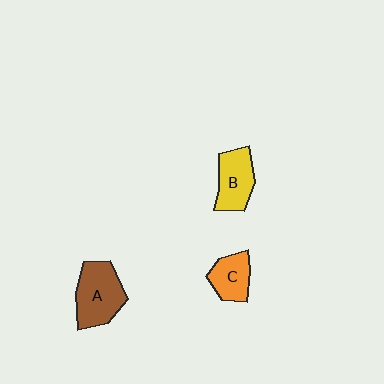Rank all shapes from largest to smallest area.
From largest to smallest: A (brown), B (yellow), C (orange).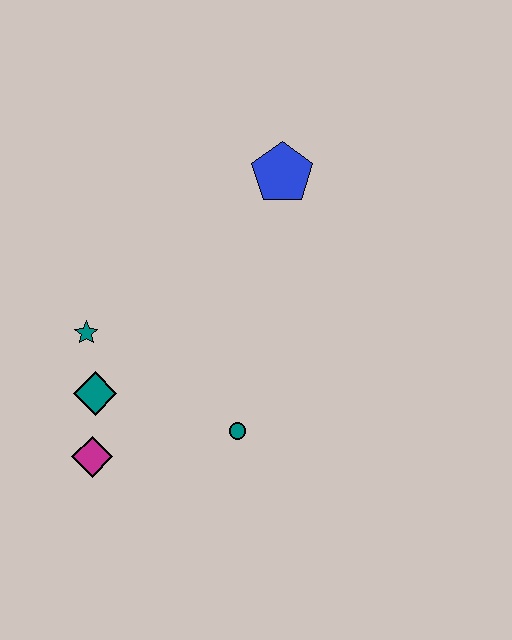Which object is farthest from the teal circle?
The blue pentagon is farthest from the teal circle.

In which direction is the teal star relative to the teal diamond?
The teal star is above the teal diamond.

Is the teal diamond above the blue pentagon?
No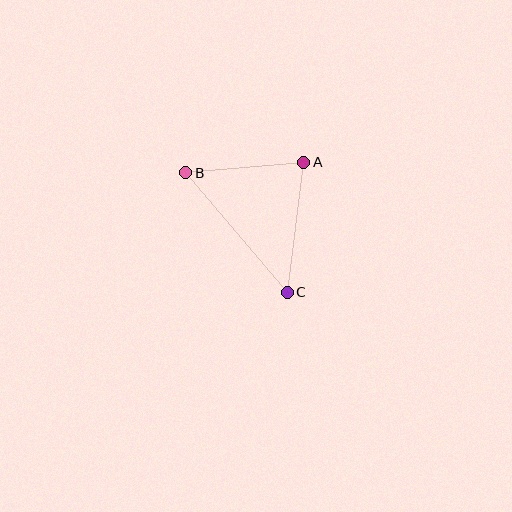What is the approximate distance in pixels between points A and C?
The distance between A and C is approximately 131 pixels.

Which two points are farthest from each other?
Points B and C are farthest from each other.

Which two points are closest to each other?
Points A and B are closest to each other.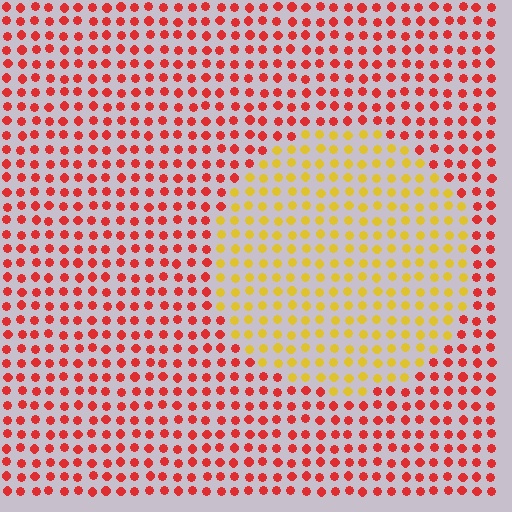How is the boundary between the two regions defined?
The boundary is defined purely by a slight shift in hue (about 52 degrees). Spacing, size, and orientation are identical on both sides.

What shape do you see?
I see a circle.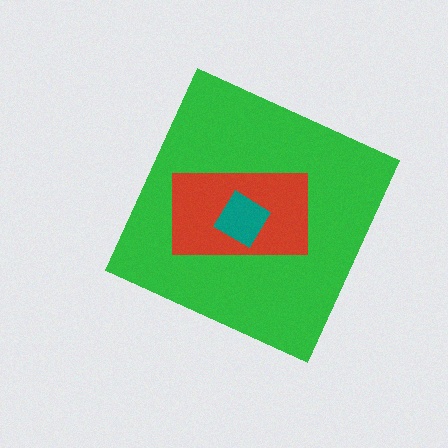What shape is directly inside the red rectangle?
The teal diamond.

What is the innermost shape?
The teal diamond.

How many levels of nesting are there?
3.